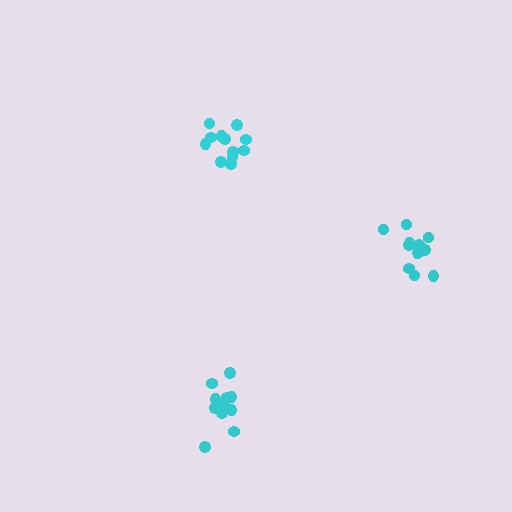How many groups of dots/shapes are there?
There are 3 groups.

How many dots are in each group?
Group 1: 12 dots, Group 2: 11 dots, Group 3: 12 dots (35 total).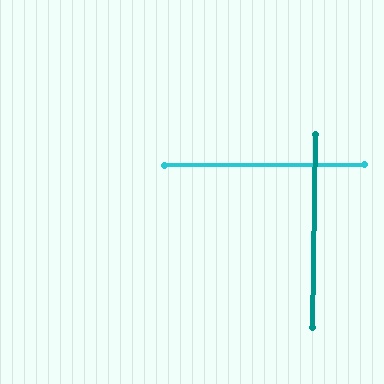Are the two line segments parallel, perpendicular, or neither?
Perpendicular — they meet at approximately 89°.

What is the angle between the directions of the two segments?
Approximately 89 degrees.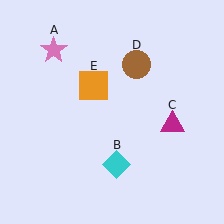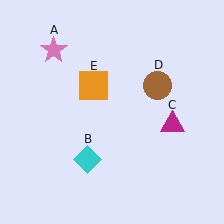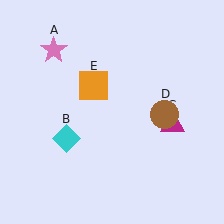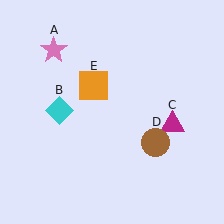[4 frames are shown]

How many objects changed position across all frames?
2 objects changed position: cyan diamond (object B), brown circle (object D).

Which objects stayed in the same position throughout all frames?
Pink star (object A) and magenta triangle (object C) and orange square (object E) remained stationary.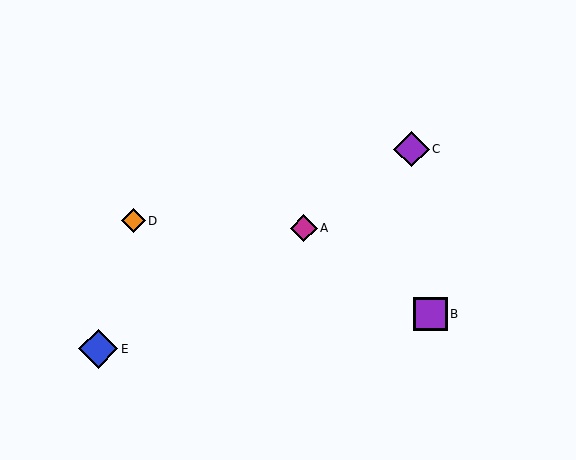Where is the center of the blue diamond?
The center of the blue diamond is at (98, 349).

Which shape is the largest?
The blue diamond (labeled E) is the largest.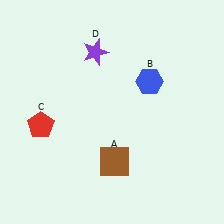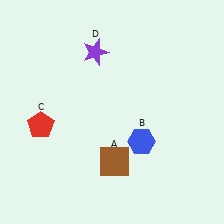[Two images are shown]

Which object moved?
The blue hexagon (B) moved down.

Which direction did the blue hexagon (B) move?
The blue hexagon (B) moved down.